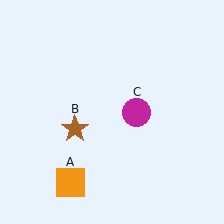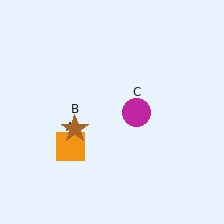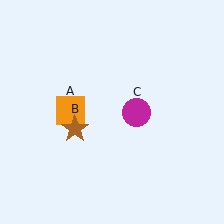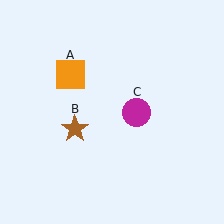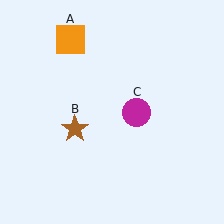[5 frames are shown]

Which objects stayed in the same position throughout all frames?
Brown star (object B) and magenta circle (object C) remained stationary.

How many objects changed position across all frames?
1 object changed position: orange square (object A).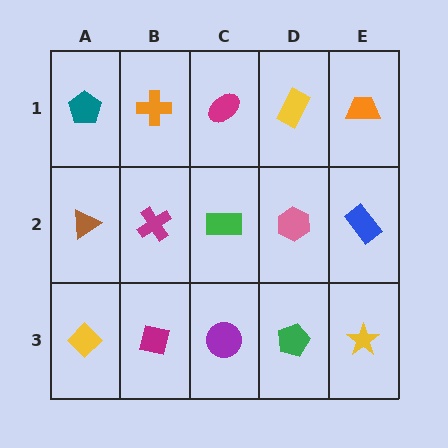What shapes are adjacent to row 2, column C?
A magenta ellipse (row 1, column C), a purple circle (row 3, column C), a magenta cross (row 2, column B), a pink hexagon (row 2, column D).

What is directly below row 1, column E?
A blue rectangle.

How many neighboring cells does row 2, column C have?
4.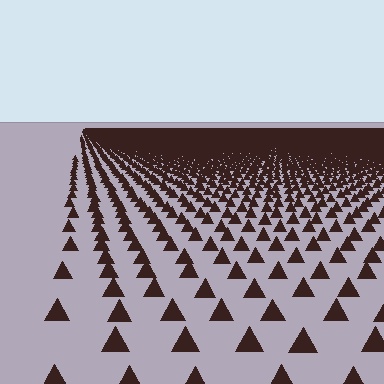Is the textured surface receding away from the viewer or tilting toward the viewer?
The surface is receding away from the viewer. Texture elements get smaller and denser toward the top.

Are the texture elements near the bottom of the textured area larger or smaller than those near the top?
Larger. Near the bottom, elements are closer to the viewer and appear at a bigger on-screen size.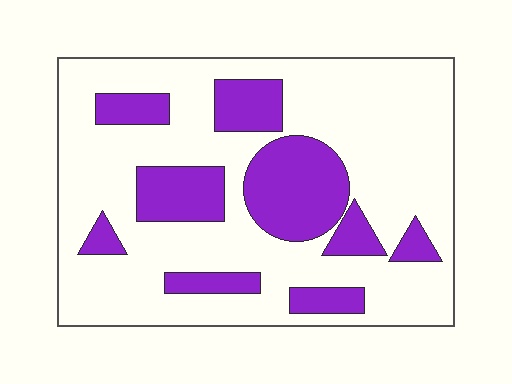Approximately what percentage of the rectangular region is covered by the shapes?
Approximately 25%.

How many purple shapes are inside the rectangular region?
9.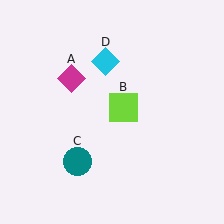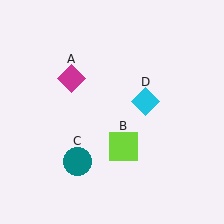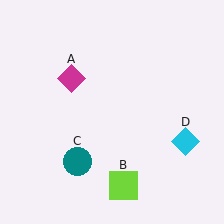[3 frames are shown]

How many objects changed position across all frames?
2 objects changed position: lime square (object B), cyan diamond (object D).